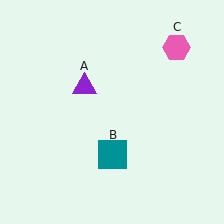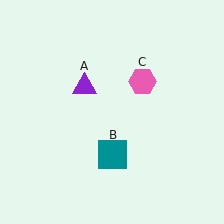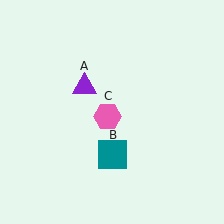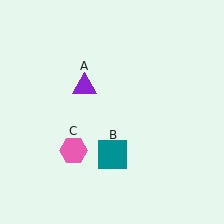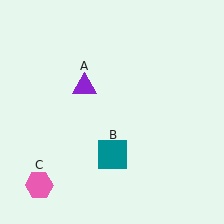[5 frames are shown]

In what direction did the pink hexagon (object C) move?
The pink hexagon (object C) moved down and to the left.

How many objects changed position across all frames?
1 object changed position: pink hexagon (object C).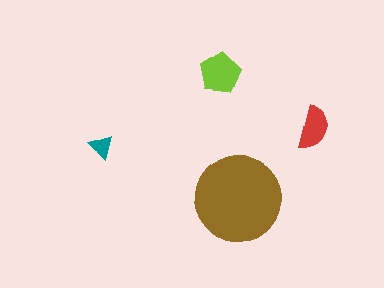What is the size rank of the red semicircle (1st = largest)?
3rd.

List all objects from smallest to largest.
The teal triangle, the red semicircle, the lime pentagon, the brown circle.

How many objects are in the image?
There are 4 objects in the image.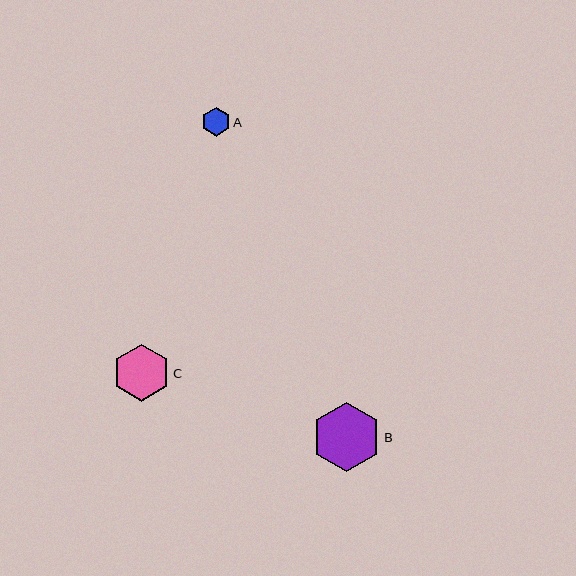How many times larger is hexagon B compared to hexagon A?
Hexagon B is approximately 2.4 times the size of hexagon A.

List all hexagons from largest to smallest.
From largest to smallest: B, C, A.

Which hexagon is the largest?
Hexagon B is the largest with a size of approximately 70 pixels.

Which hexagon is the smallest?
Hexagon A is the smallest with a size of approximately 29 pixels.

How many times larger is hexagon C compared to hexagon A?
Hexagon C is approximately 2.0 times the size of hexagon A.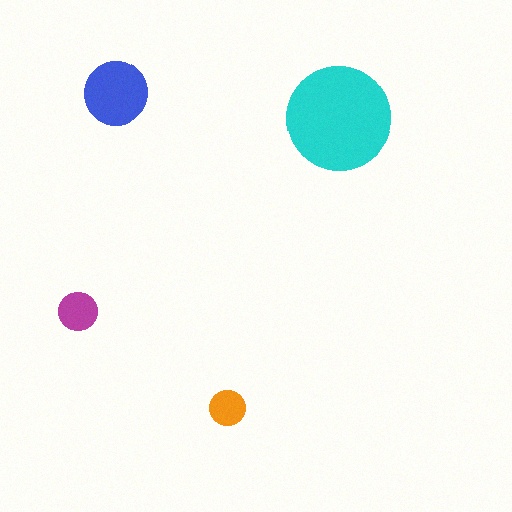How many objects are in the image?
There are 4 objects in the image.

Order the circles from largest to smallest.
the cyan one, the blue one, the magenta one, the orange one.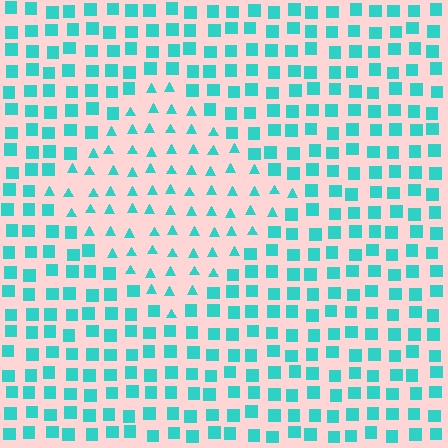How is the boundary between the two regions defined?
The boundary is defined by a change in element shape: triangles inside vs. squares outside. All elements share the same color and spacing.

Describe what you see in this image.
The image is filled with small cyan elements arranged in a uniform grid. A diamond-shaped region contains triangles, while the surrounding area contains squares. The boundary is defined purely by the change in element shape.